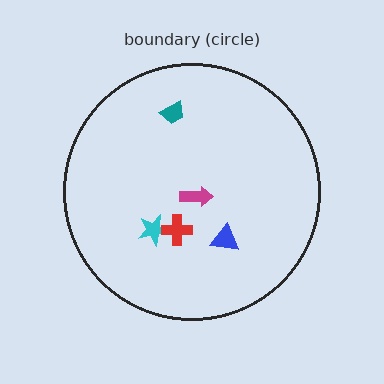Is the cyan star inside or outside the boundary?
Inside.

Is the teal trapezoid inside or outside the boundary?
Inside.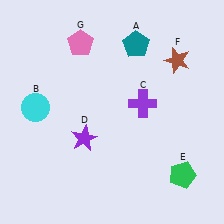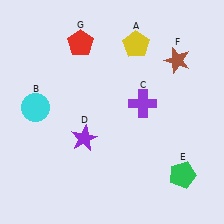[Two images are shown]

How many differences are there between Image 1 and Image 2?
There are 2 differences between the two images.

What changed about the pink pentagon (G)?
In Image 1, G is pink. In Image 2, it changed to red.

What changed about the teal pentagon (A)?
In Image 1, A is teal. In Image 2, it changed to yellow.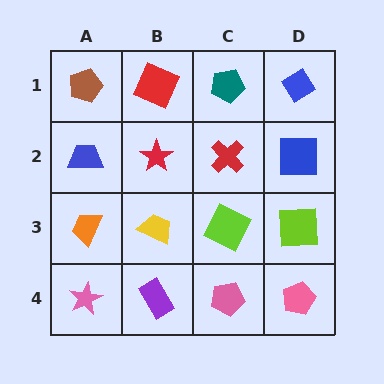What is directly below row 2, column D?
A lime square.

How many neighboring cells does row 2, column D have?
3.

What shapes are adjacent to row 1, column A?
A blue trapezoid (row 2, column A), a red square (row 1, column B).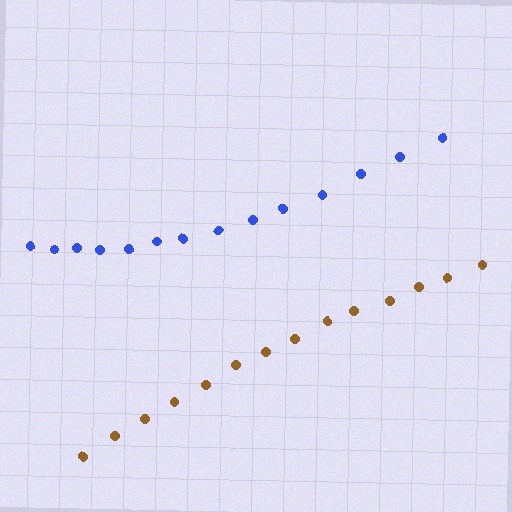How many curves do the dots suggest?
There are 2 distinct paths.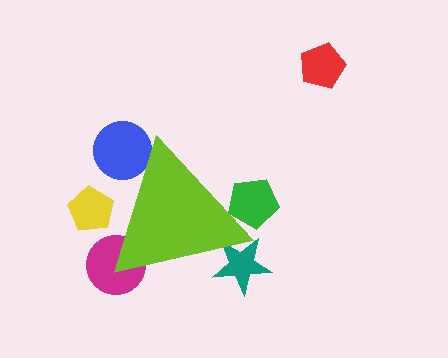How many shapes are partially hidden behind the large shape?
5 shapes are partially hidden.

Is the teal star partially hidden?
Yes, the teal star is partially hidden behind the lime triangle.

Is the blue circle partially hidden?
Yes, the blue circle is partially hidden behind the lime triangle.